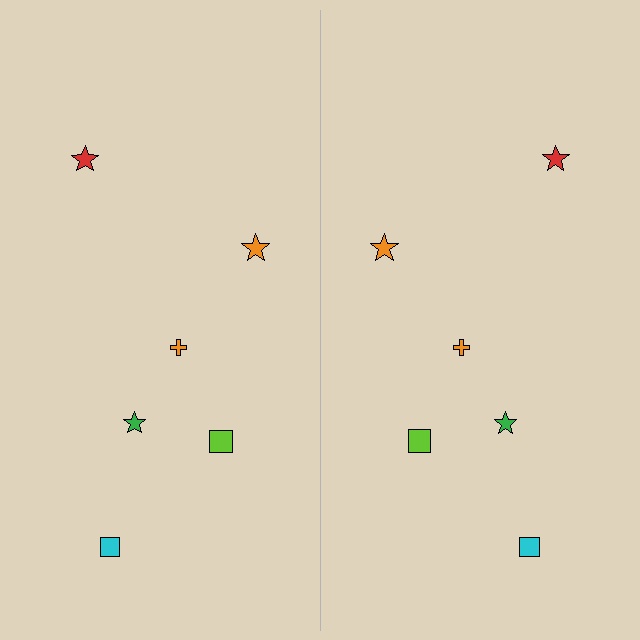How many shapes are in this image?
There are 12 shapes in this image.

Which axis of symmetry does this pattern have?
The pattern has a vertical axis of symmetry running through the center of the image.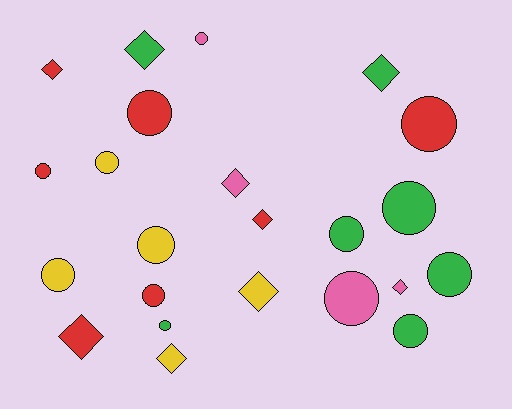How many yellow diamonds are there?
There are 2 yellow diamonds.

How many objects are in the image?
There are 23 objects.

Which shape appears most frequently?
Circle, with 14 objects.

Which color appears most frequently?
Green, with 7 objects.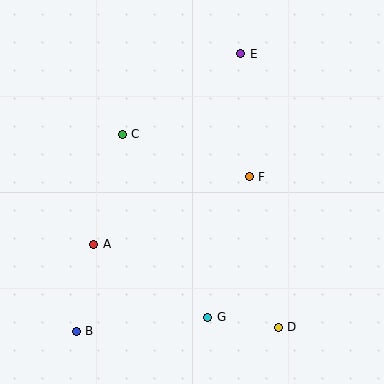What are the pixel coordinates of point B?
Point B is at (76, 331).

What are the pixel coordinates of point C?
Point C is at (122, 134).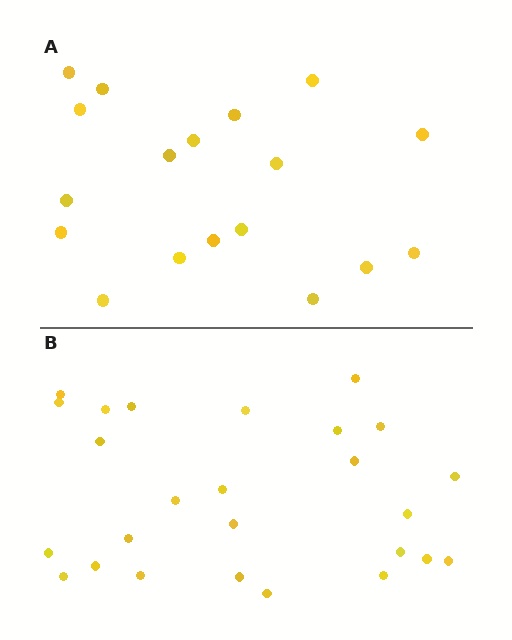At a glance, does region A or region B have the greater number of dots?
Region B (the bottom region) has more dots.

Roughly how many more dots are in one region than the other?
Region B has roughly 8 or so more dots than region A.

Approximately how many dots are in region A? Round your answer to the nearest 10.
About 20 dots. (The exact count is 18, which rounds to 20.)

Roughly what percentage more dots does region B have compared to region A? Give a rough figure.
About 45% more.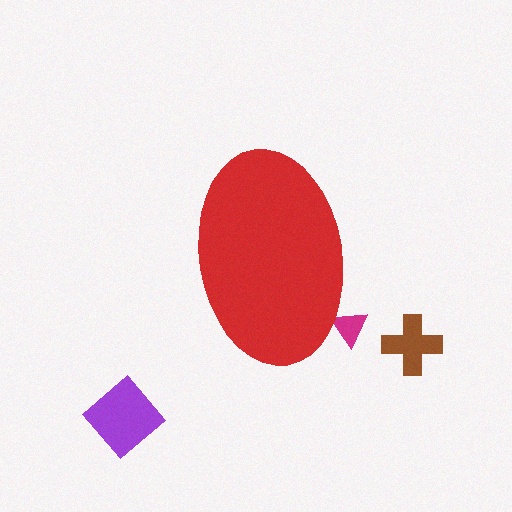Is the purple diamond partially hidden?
No, the purple diamond is fully visible.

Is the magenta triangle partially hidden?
Yes, the magenta triangle is partially hidden behind the red ellipse.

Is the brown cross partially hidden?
No, the brown cross is fully visible.